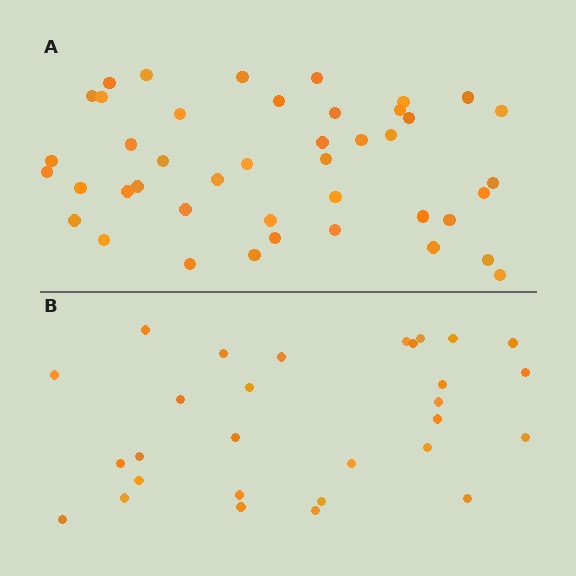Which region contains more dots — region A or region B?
Region A (the top region) has more dots.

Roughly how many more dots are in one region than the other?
Region A has approximately 15 more dots than region B.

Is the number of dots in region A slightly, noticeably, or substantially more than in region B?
Region A has substantially more. The ratio is roughly 1.5 to 1.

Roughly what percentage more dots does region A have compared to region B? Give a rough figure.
About 50% more.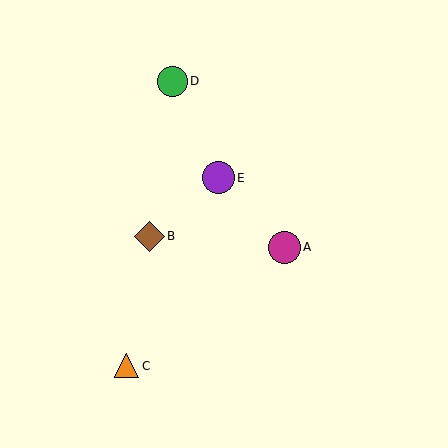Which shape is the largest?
The purple circle (labeled E) is the largest.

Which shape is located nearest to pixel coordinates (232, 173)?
The purple circle (labeled E) at (218, 178) is nearest to that location.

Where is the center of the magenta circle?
The center of the magenta circle is at (284, 247).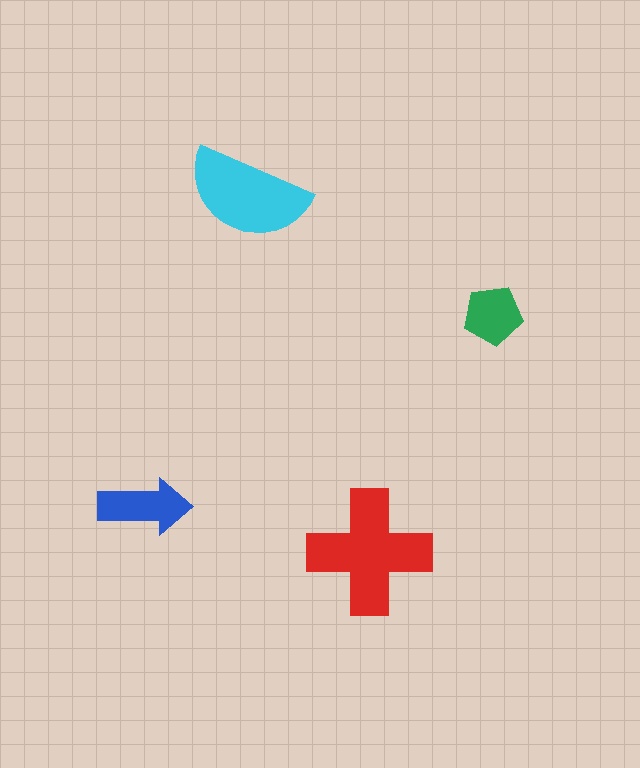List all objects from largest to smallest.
The red cross, the cyan semicircle, the blue arrow, the green pentagon.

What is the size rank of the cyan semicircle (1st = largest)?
2nd.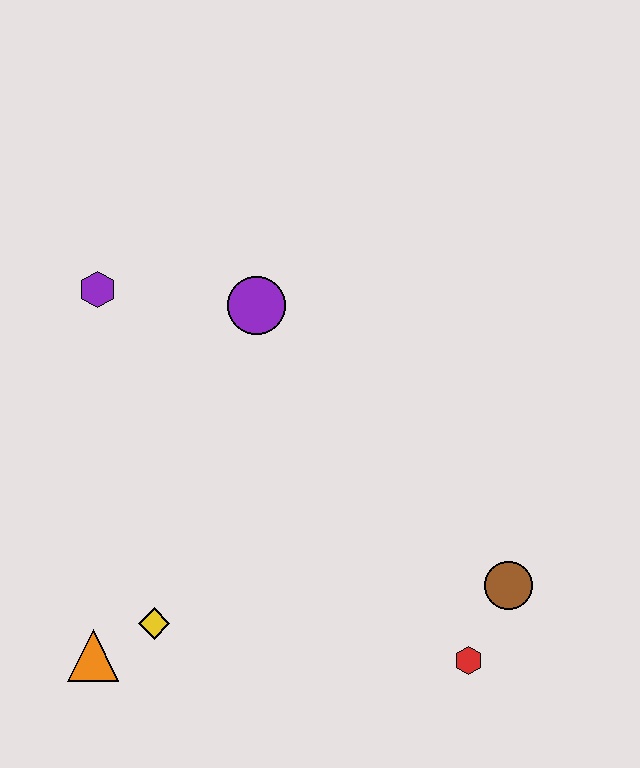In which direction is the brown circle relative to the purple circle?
The brown circle is below the purple circle.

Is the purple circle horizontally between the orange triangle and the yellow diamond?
No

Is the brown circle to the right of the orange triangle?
Yes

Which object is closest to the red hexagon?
The brown circle is closest to the red hexagon.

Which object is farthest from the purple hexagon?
The red hexagon is farthest from the purple hexagon.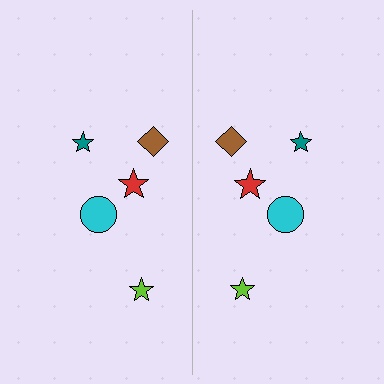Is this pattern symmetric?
Yes, this pattern has bilateral (reflection) symmetry.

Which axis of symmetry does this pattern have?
The pattern has a vertical axis of symmetry running through the center of the image.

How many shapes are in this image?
There are 10 shapes in this image.